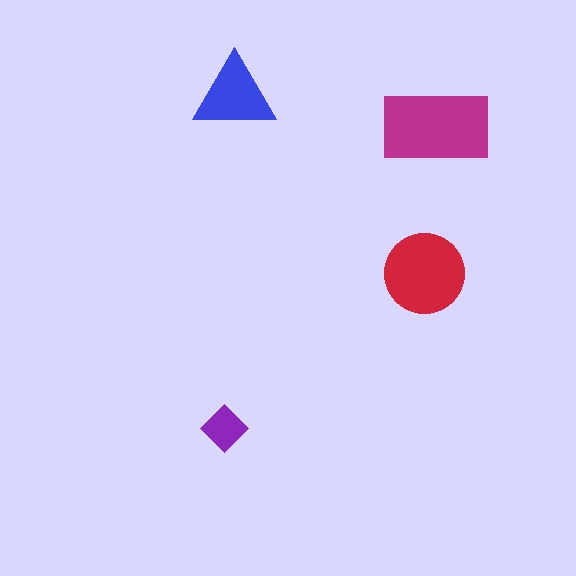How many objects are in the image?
There are 4 objects in the image.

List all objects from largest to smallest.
The magenta rectangle, the red circle, the blue triangle, the purple diamond.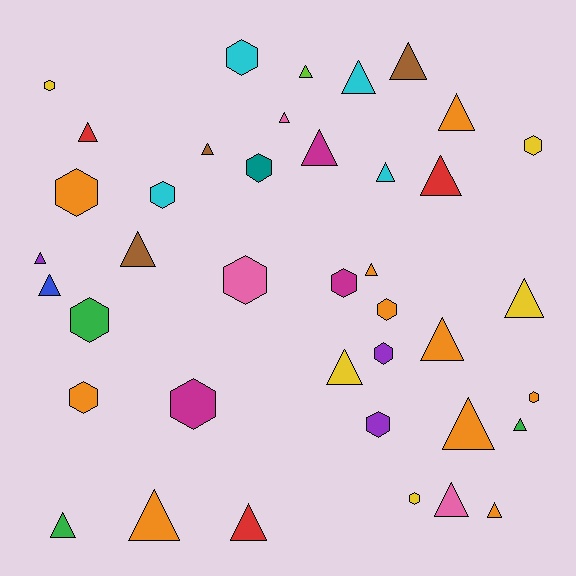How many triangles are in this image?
There are 24 triangles.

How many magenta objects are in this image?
There are 3 magenta objects.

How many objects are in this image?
There are 40 objects.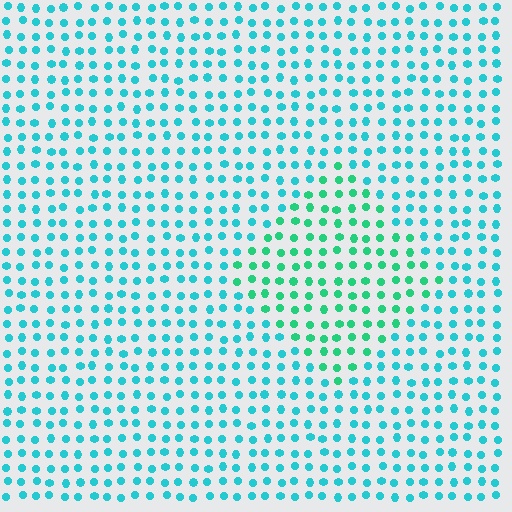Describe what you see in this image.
The image is filled with small cyan elements in a uniform arrangement. A diamond-shaped region is visible where the elements are tinted to a slightly different hue, forming a subtle color boundary.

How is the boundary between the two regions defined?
The boundary is defined purely by a slight shift in hue (about 32 degrees). Spacing, size, and orientation are identical on both sides.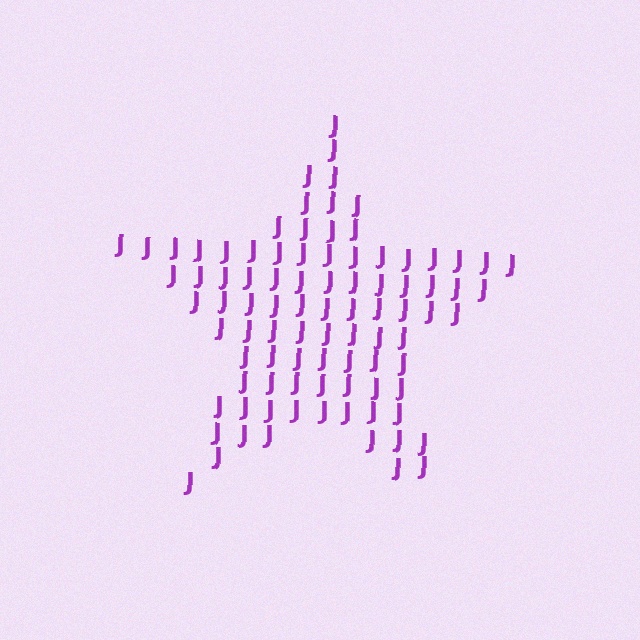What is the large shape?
The large shape is a star.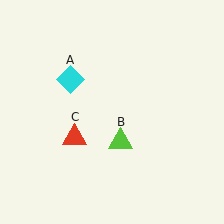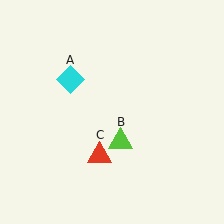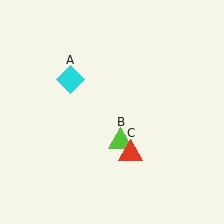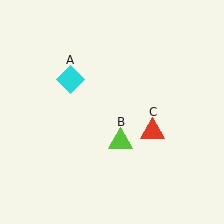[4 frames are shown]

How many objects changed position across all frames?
1 object changed position: red triangle (object C).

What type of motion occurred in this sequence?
The red triangle (object C) rotated counterclockwise around the center of the scene.